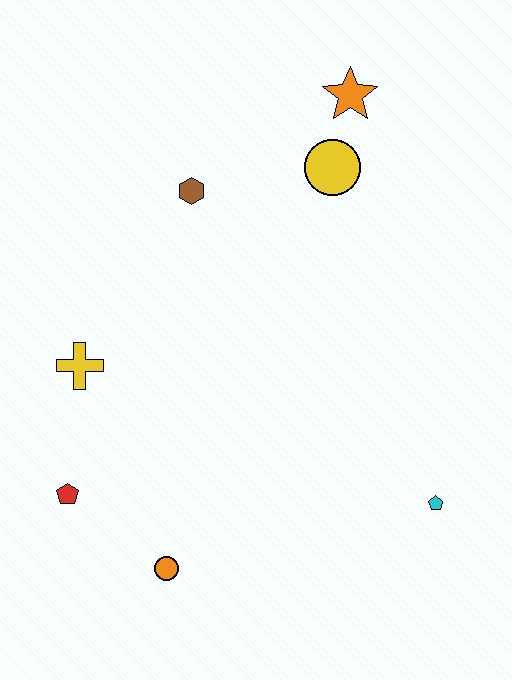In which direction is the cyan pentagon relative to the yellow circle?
The cyan pentagon is below the yellow circle.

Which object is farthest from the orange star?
The orange circle is farthest from the orange star.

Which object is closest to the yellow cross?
The red pentagon is closest to the yellow cross.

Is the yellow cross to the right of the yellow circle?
No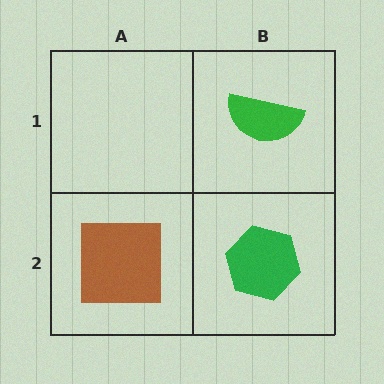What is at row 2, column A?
A brown square.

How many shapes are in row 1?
1 shape.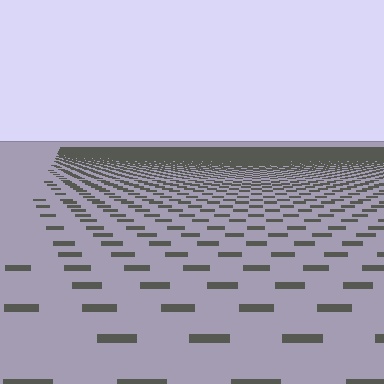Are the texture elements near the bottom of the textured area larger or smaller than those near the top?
Larger. Near the bottom, elements are closer to the viewer and appear at a bigger on-screen size.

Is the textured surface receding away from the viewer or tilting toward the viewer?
The surface is receding away from the viewer. Texture elements get smaller and denser toward the top.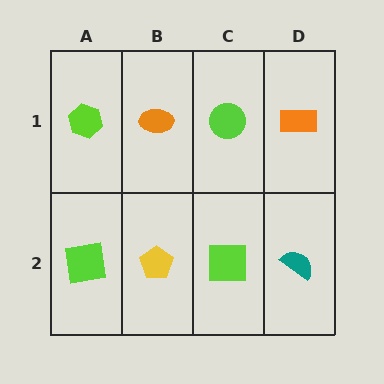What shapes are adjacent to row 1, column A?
A lime square (row 2, column A), an orange ellipse (row 1, column B).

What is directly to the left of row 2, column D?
A lime square.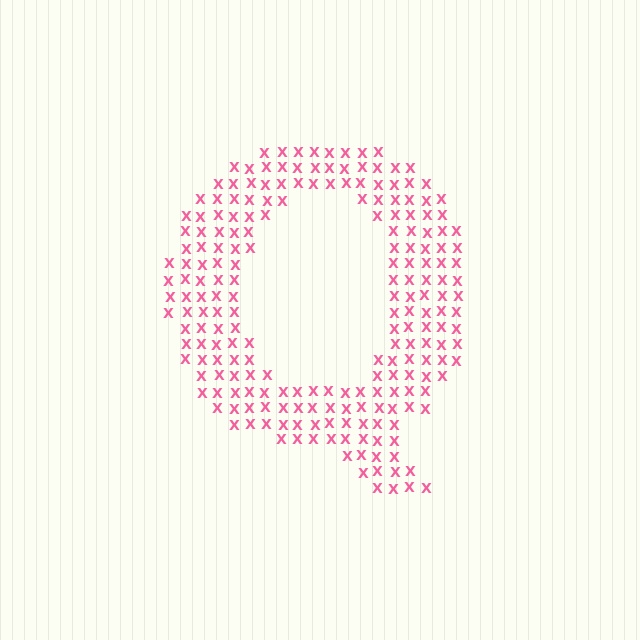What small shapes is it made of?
It is made of small letter X's.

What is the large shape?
The large shape is the letter Q.